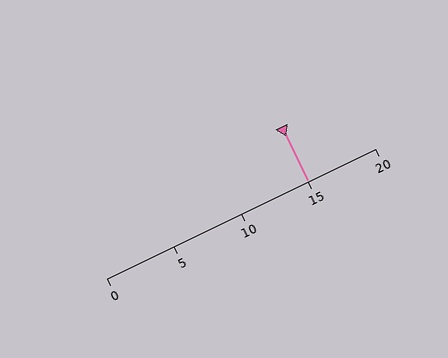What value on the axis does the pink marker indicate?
The marker indicates approximately 15.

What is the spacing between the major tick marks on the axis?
The major ticks are spaced 5 apart.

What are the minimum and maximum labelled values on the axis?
The axis runs from 0 to 20.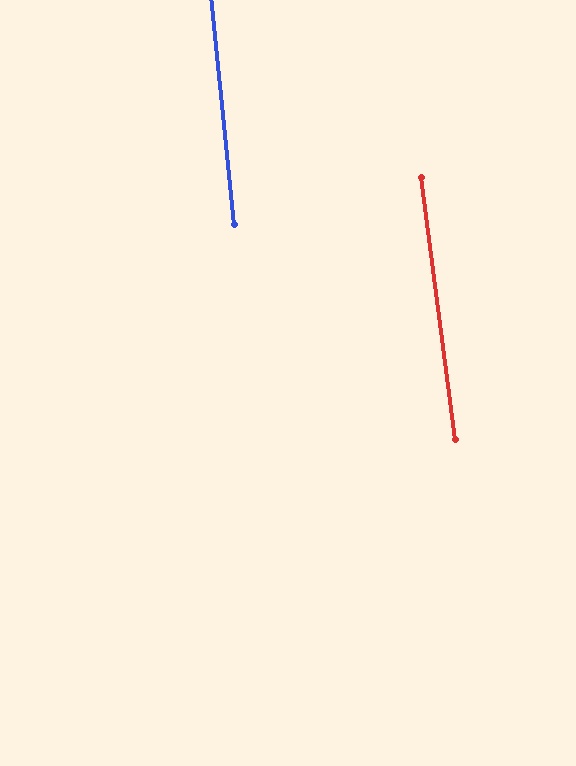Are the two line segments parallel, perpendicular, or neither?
Parallel — their directions differ by only 1.5°.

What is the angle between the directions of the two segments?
Approximately 1 degree.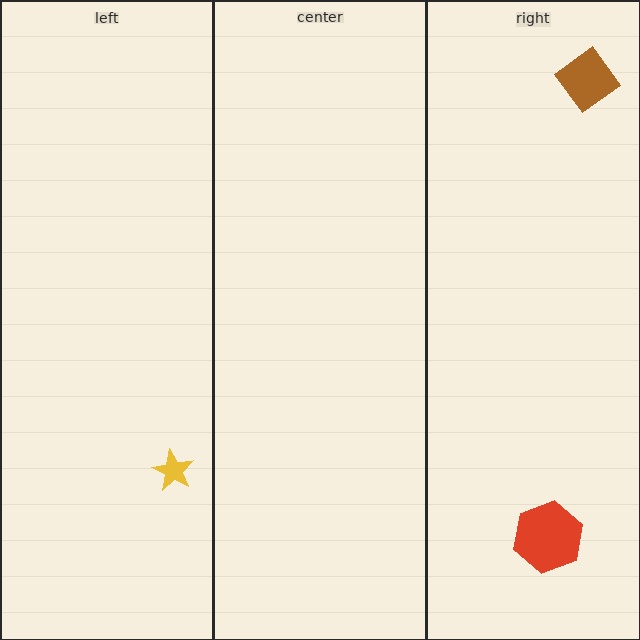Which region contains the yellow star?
The left region.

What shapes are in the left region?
The yellow star.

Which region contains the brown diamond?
The right region.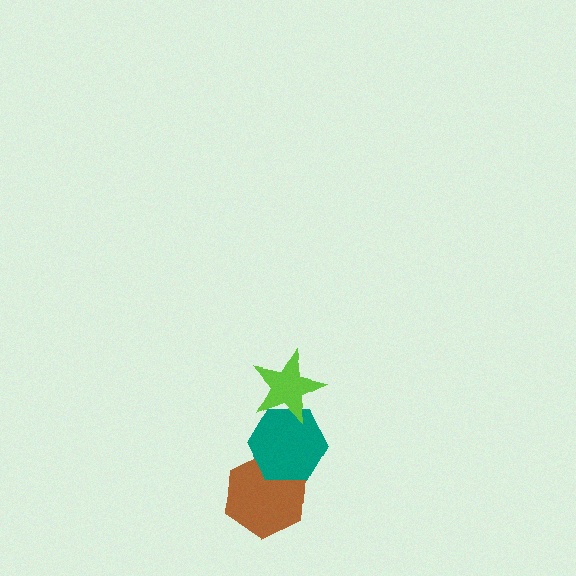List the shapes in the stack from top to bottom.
From top to bottom: the lime star, the teal hexagon, the brown hexagon.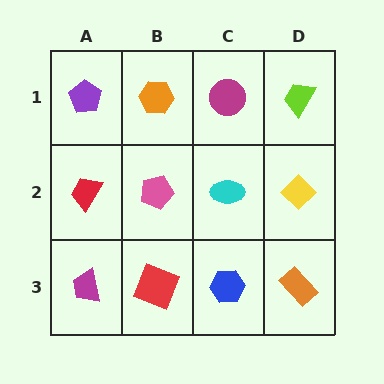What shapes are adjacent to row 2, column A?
A purple pentagon (row 1, column A), a magenta trapezoid (row 3, column A), a pink pentagon (row 2, column B).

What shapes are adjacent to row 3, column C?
A cyan ellipse (row 2, column C), a red square (row 3, column B), an orange rectangle (row 3, column D).